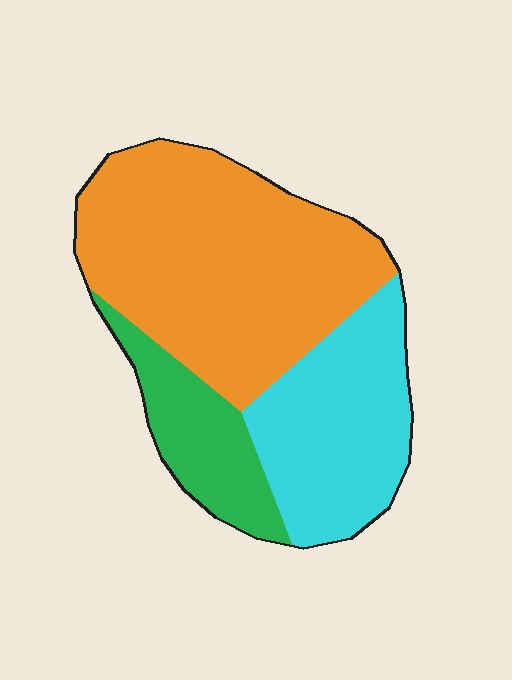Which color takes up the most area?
Orange, at roughly 55%.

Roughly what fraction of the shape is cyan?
Cyan takes up between a quarter and a half of the shape.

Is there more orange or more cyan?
Orange.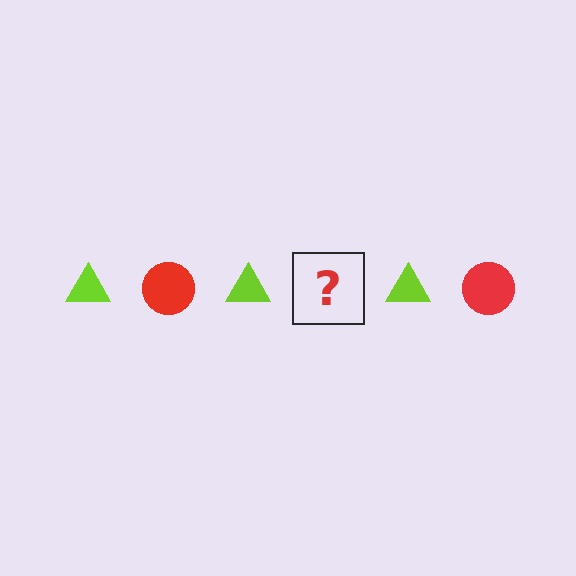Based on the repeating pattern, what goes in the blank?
The blank should be a red circle.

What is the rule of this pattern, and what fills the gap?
The rule is that the pattern alternates between lime triangle and red circle. The gap should be filled with a red circle.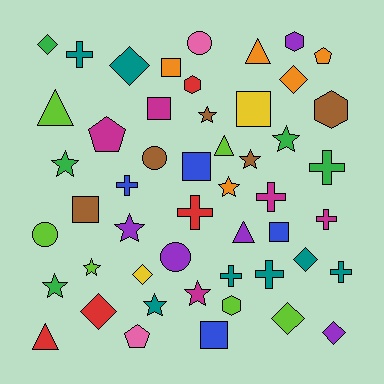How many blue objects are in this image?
There are 4 blue objects.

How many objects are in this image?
There are 50 objects.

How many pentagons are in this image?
There are 3 pentagons.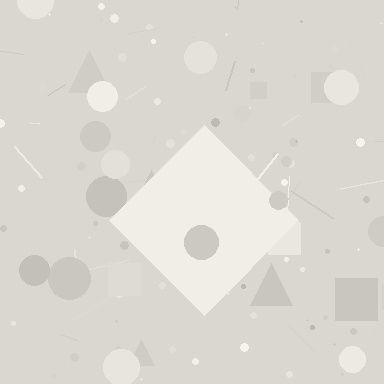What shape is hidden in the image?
A diamond is hidden in the image.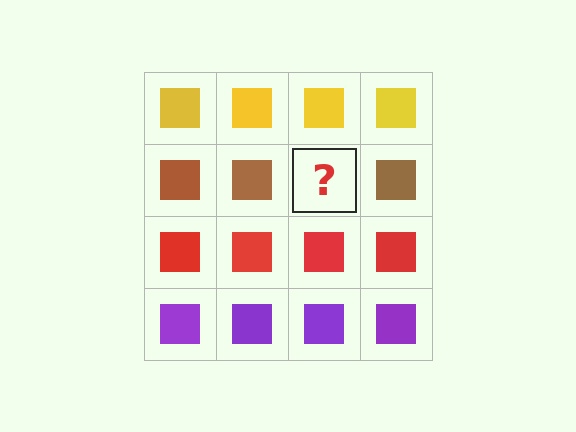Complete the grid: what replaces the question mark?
The question mark should be replaced with a brown square.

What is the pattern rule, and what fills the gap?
The rule is that each row has a consistent color. The gap should be filled with a brown square.